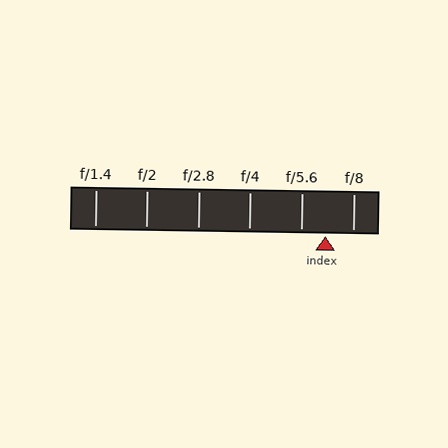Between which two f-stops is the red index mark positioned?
The index mark is between f/5.6 and f/8.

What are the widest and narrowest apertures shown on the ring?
The widest aperture shown is f/1.4 and the narrowest is f/8.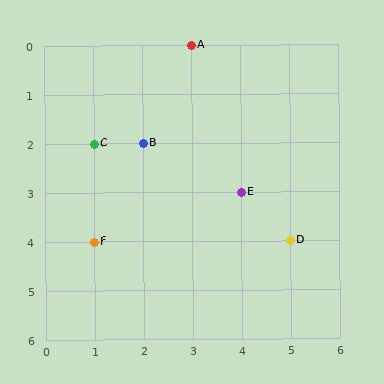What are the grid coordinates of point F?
Point F is at grid coordinates (1, 4).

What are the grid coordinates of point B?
Point B is at grid coordinates (2, 2).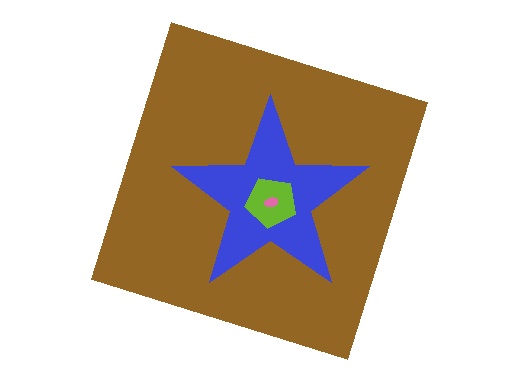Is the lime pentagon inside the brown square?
Yes.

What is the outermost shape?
The brown square.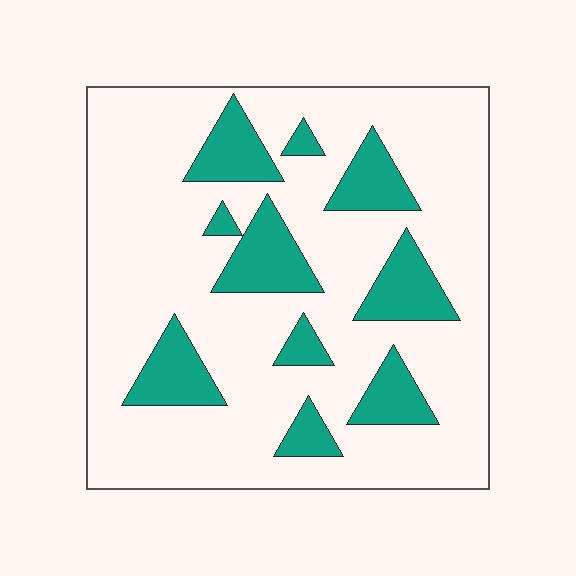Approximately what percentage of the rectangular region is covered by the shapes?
Approximately 20%.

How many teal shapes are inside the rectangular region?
10.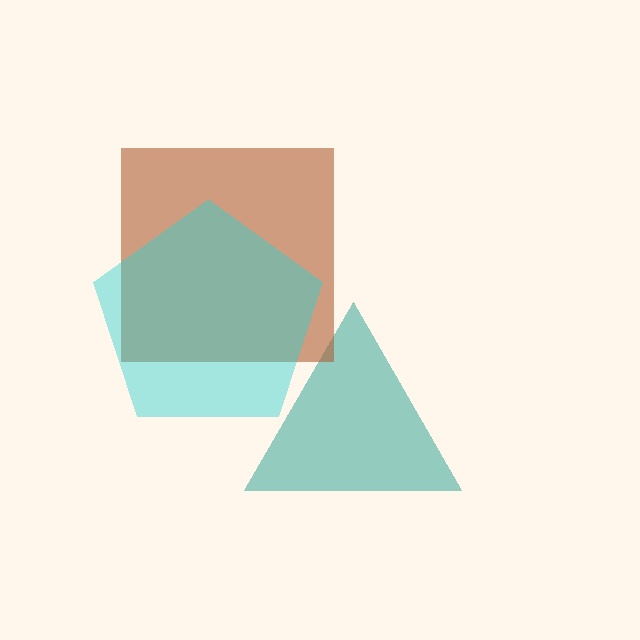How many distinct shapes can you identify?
There are 3 distinct shapes: a teal triangle, a brown square, a cyan pentagon.